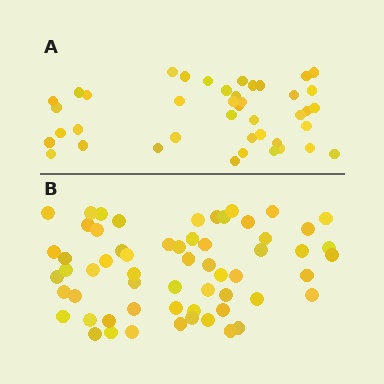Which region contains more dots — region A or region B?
Region B (the bottom region) has more dots.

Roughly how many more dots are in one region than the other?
Region B has approximately 20 more dots than region A.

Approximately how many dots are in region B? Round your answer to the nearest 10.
About 60 dots.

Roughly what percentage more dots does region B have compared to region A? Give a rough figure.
About 45% more.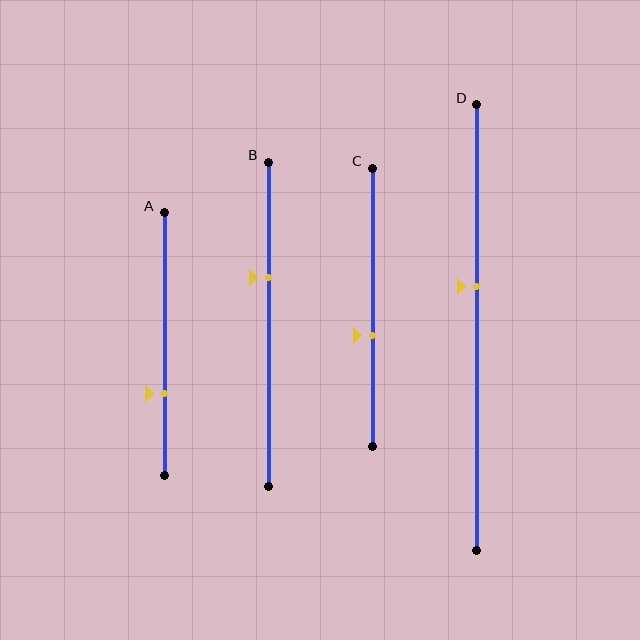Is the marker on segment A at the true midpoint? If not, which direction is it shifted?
No, the marker on segment A is shifted downward by about 19% of the segment length.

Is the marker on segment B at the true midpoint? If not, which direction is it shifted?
No, the marker on segment B is shifted upward by about 14% of the segment length.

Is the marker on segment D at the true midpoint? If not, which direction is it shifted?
No, the marker on segment D is shifted upward by about 9% of the segment length.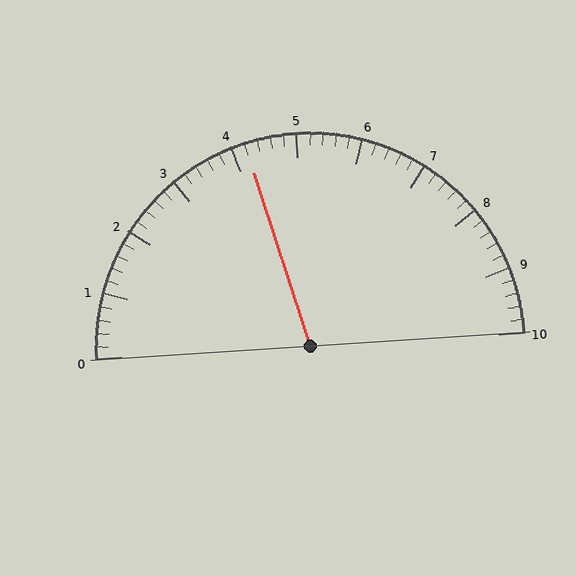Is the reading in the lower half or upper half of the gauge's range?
The reading is in the lower half of the range (0 to 10).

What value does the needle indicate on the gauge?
The needle indicates approximately 4.2.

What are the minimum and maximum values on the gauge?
The gauge ranges from 0 to 10.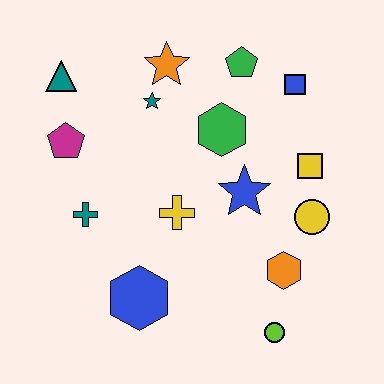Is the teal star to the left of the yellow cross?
Yes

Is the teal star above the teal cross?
Yes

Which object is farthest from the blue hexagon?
The blue square is farthest from the blue hexagon.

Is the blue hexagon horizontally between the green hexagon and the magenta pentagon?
Yes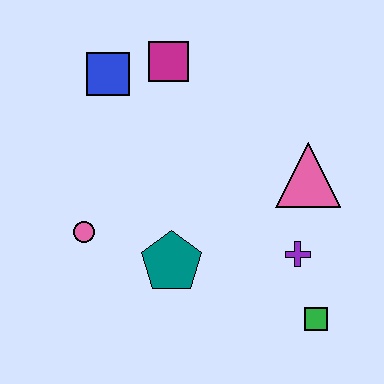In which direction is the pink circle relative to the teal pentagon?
The pink circle is to the left of the teal pentagon.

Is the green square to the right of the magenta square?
Yes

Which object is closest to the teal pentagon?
The pink circle is closest to the teal pentagon.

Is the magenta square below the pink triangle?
No